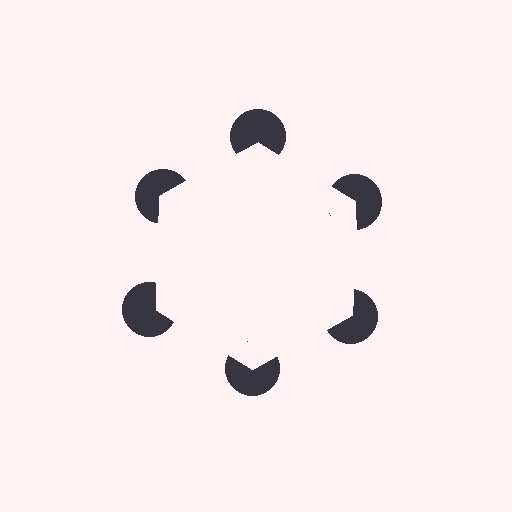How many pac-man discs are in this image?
There are 6 — one at each vertex of the illusory hexagon.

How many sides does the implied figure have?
6 sides.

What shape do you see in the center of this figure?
An illusory hexagon — its edges are inferred from the aligned wedge cuts in the pac-man discs, not physically drawn.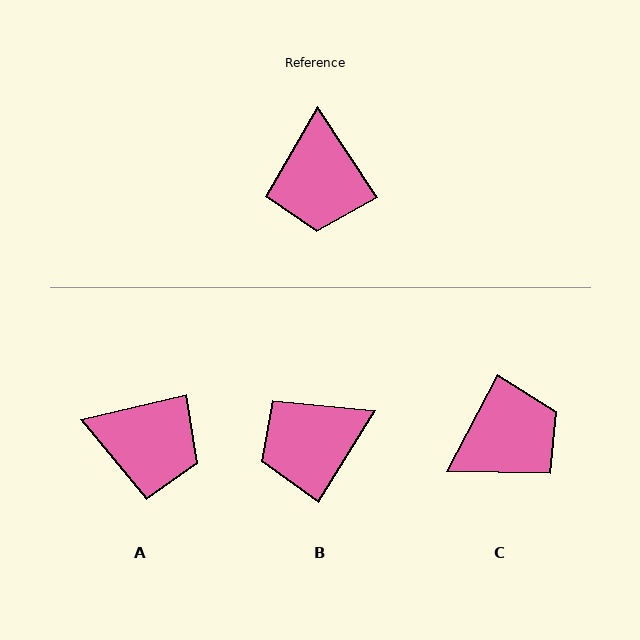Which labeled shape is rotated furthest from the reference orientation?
C, about 119 degrees away.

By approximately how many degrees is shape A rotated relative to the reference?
Approximately 70 degrees counter-clockwise.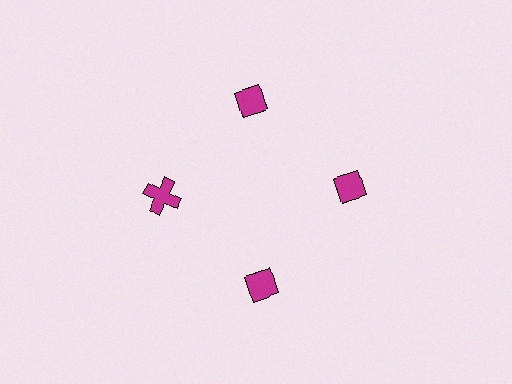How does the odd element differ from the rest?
It has a different shape: cross instead of diamond.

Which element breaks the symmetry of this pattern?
The magenta cross at roughly the 9 o'clock position breaks the symmetry. All other shapes are magenta diamonds.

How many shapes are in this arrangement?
There are 4 shapes arranged in a ring pattern.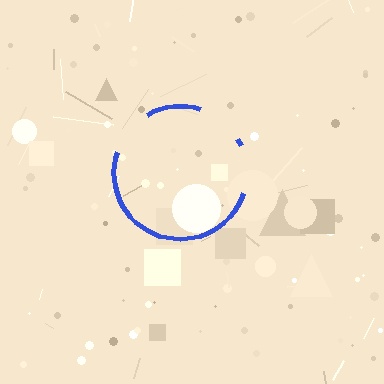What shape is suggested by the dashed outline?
The dashed outline suggests a circle.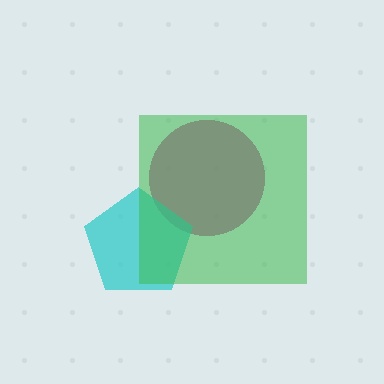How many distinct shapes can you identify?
There are 3 distinct shapes: a magenta circle, a cyan pentagon, a green square.